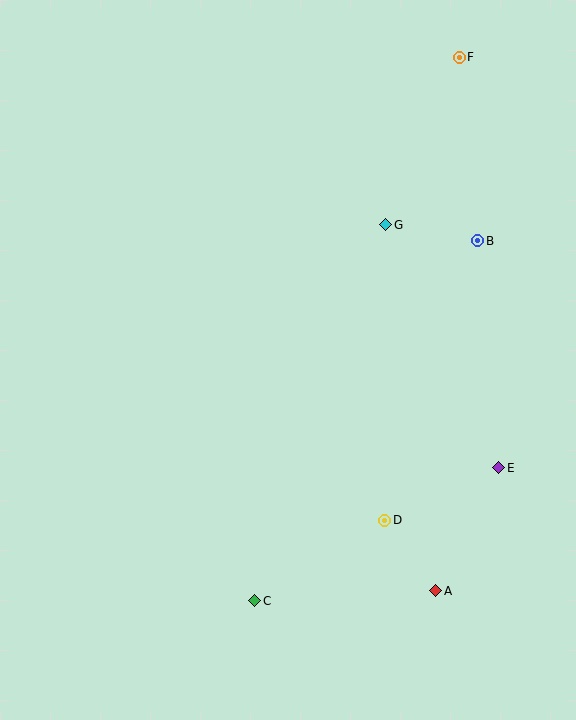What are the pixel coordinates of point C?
Point C is at (255, 601).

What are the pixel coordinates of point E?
Point E is at (499, 468).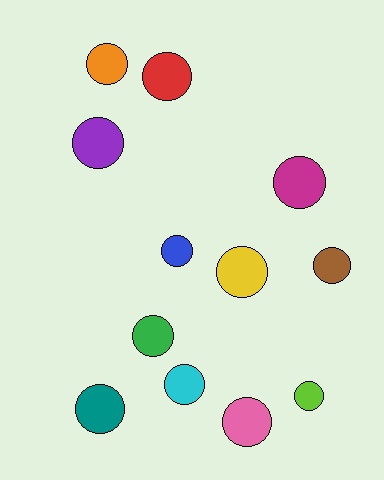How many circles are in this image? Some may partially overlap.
There are 12 circles.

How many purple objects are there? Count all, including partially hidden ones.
There is 1 purple object.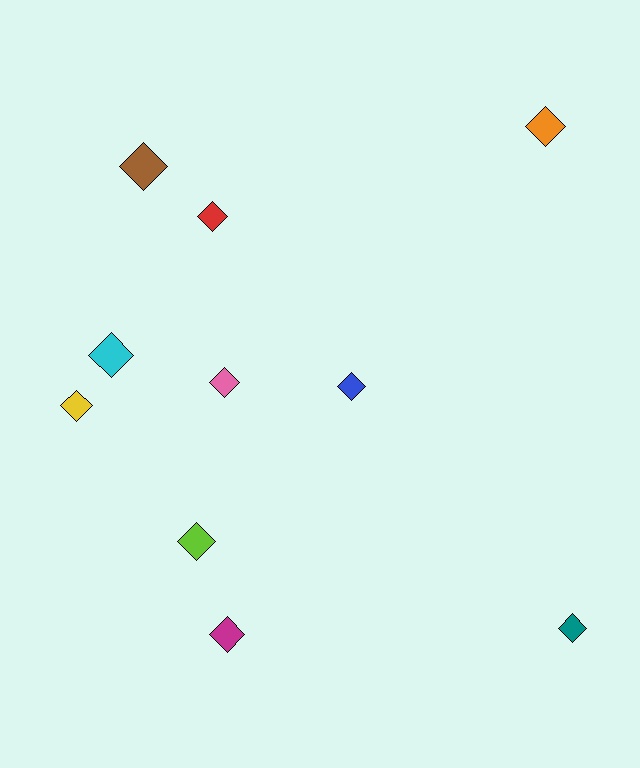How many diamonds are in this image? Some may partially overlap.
There are 10 diamonds.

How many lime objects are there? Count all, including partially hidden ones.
There is 1 lime object.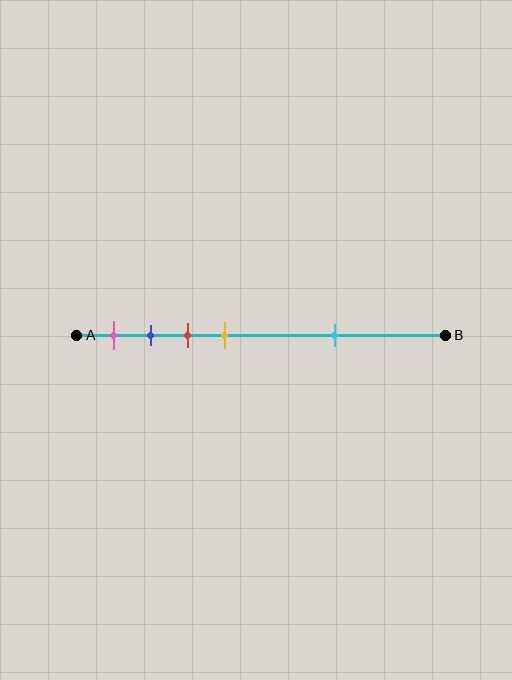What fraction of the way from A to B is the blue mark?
The blue mark is approximately 20% (0.2) of the way from A to B.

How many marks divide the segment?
There are 5 marks dividing the segment.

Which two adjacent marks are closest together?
The blue and red marks are the closest adjacent pair.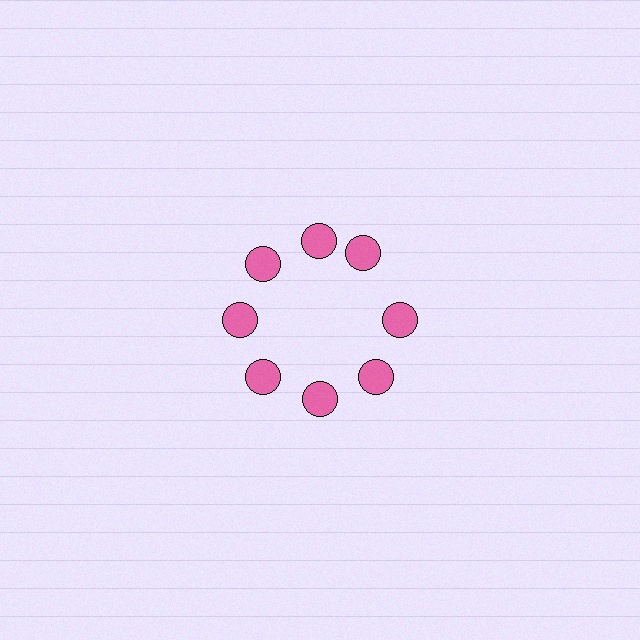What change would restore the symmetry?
The symmetry would be restored by rotating it back into even spacing with its neighbors so that all 8 circles sit at equal angles and equal distance from the center.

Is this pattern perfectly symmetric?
No. The 8 pink circles are arranged in a ring, but one element near the 2 o'clock position is rotated out of alignment along the ring, breaking the 8-fold rotational symmetry.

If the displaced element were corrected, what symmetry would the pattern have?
It would have 8-fold rotational symmetry — the pattern would map onto itself every 45 degrees.